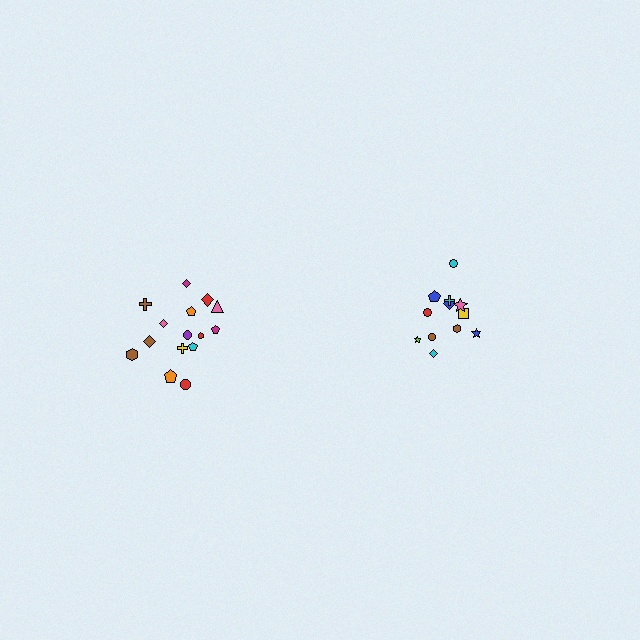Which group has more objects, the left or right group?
The left group.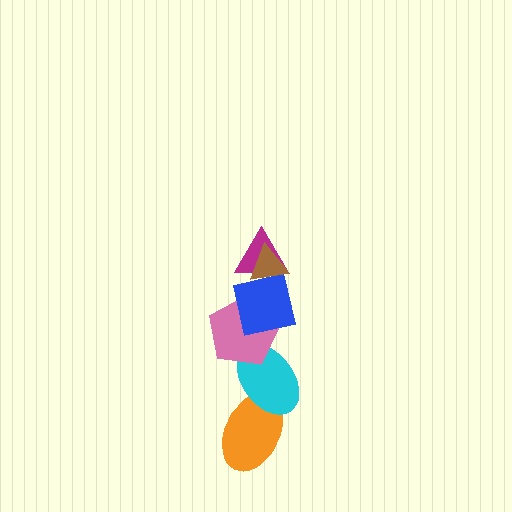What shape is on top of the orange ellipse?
The cyan ellipse is on top of the orange ellipse.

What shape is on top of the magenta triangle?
The brown triangle is on top of the magenta triangle.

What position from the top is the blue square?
The blue square is 3rd from the top.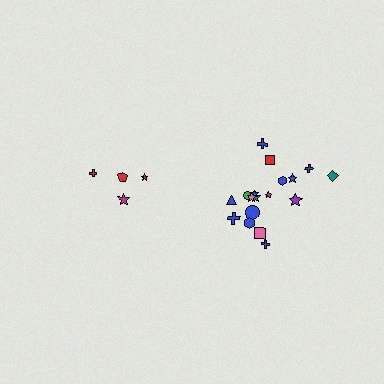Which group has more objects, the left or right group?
The right group.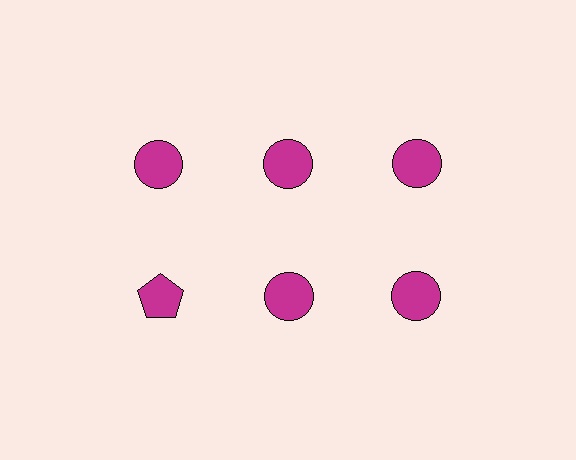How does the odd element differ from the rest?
It has a different shape: pentagon instead of circle.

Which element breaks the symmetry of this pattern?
The magenta pentagon in the second row, leftmost column breaks the symmetry. All other shapes are magenta circles.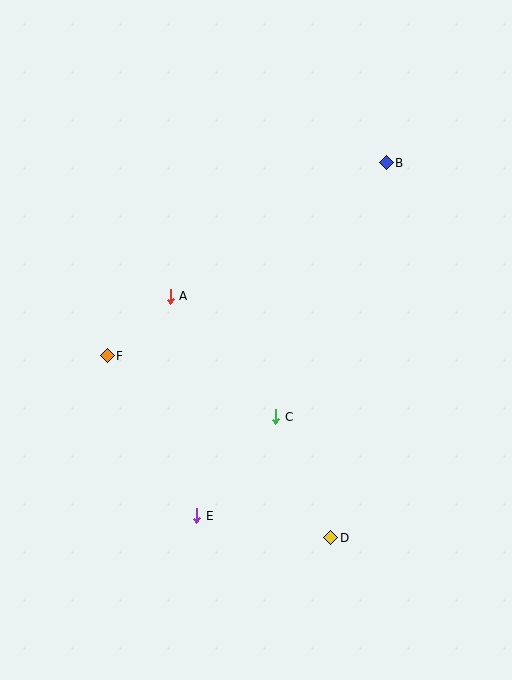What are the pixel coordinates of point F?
Point F is at (107, 356).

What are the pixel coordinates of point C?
Point C is at (276, 417).